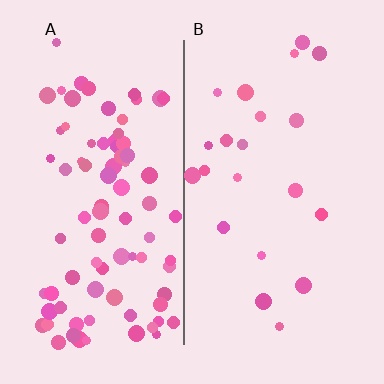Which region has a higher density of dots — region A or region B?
A (the left).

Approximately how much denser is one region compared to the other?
Approximately 4.1× — region A over region B.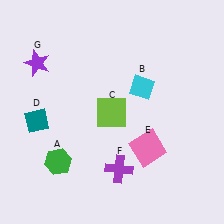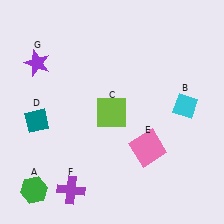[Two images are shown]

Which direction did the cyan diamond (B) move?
The cyan diamond (B) moved right.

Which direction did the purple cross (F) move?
The purple cross (F) moved left.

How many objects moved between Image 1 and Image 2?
3 objects moved between the two images.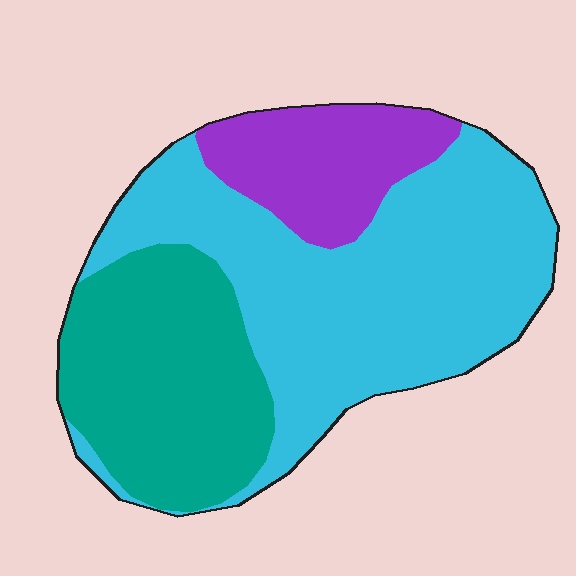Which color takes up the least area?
Purple, at roughly 15%.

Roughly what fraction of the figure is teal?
Teal covers 30% of the figure.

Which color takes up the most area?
Cyan, at roughly 55%.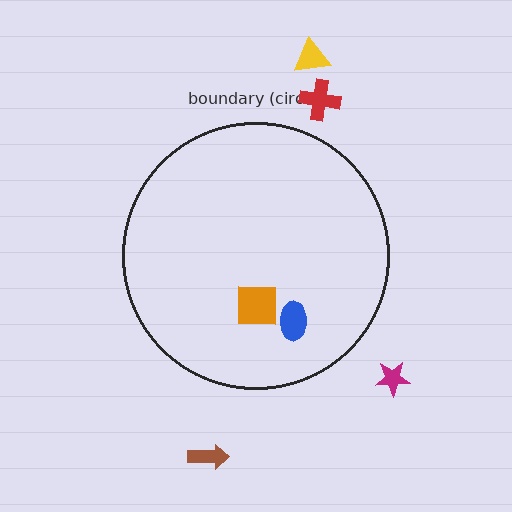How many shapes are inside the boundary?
2 inside, 4 outside.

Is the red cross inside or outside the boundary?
Outside.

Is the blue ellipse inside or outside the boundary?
Inside.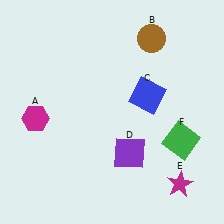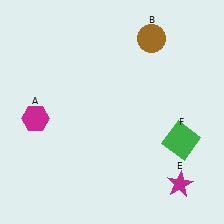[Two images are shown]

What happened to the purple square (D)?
The purple square (D) was removed in Image 2. It was in the bottom-right area of Image 1.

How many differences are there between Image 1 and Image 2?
There are 2 differences between the two images.